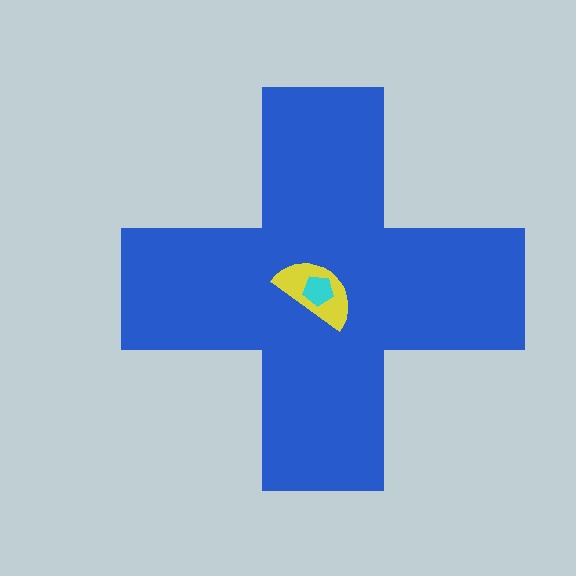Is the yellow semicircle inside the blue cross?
Yes.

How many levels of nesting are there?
3.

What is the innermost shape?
The cyan pentagon.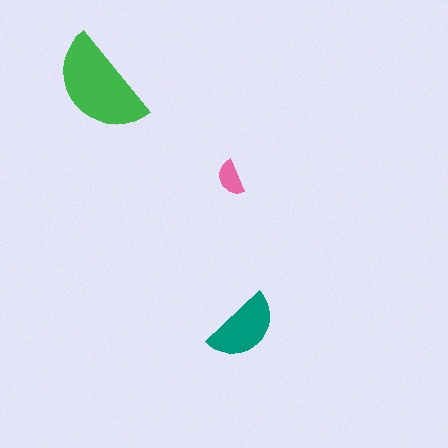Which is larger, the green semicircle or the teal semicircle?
The green one.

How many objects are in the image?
There are 3 objects in the image.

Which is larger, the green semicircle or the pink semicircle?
The green one.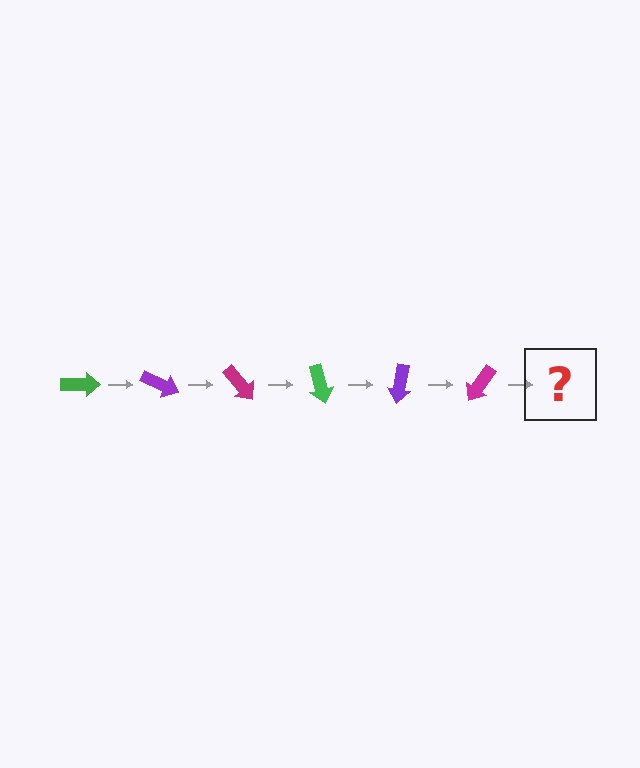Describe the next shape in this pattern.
It should be a green arrow, rotated 150 degrees from the start.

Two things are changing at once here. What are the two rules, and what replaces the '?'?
The two rules are that it rotates 25 degrees each step and the color cycles through green, purple, and magenta. The '?' should be a green arrow, rotated 150 degrees from the start.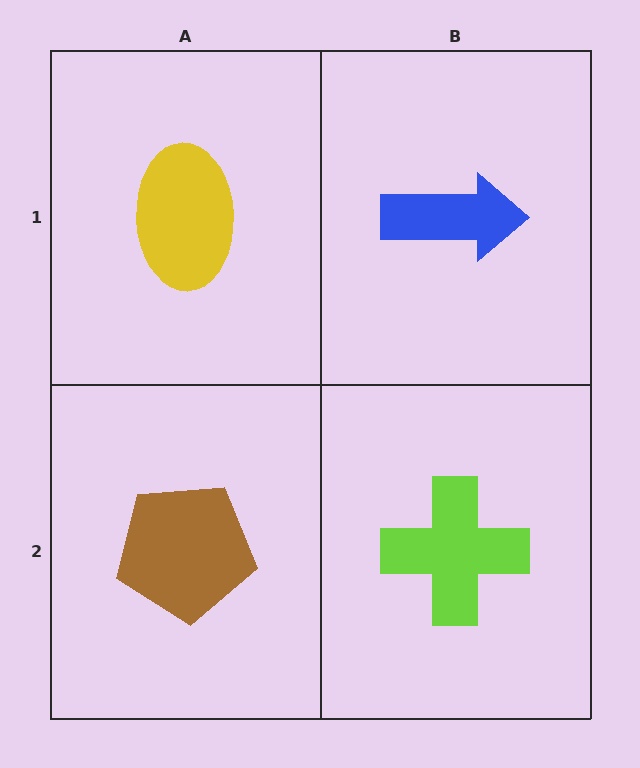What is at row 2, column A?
A brown pentagon.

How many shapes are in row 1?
2 shapes.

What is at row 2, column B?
A lime cross.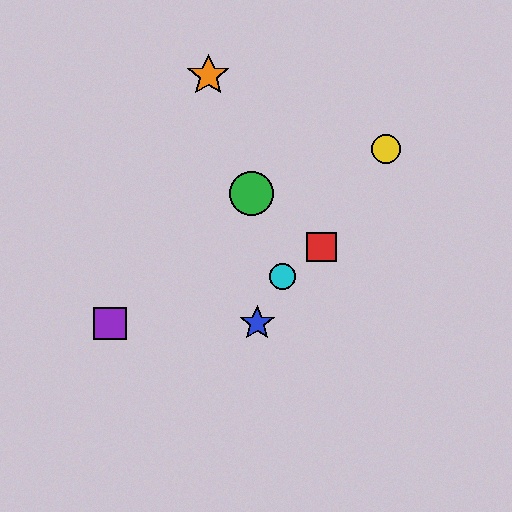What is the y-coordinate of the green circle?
The green circle is at y≈193.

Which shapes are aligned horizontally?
The blue star, the purple square are aligned horizontally.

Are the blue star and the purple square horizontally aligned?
Yes, both are at y≈323.